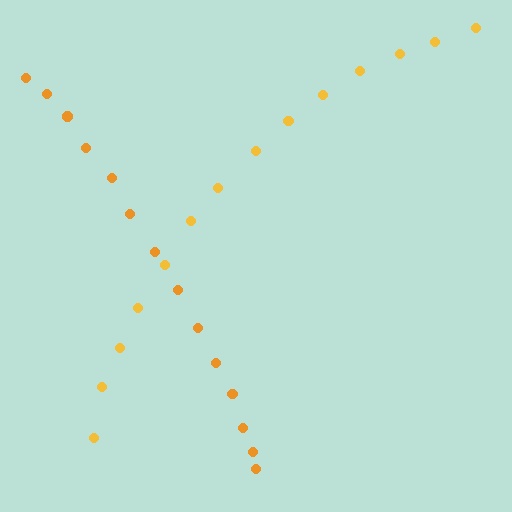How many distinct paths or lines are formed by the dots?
There are 2 distinct paths.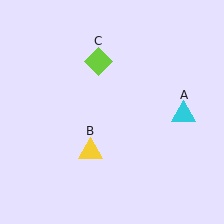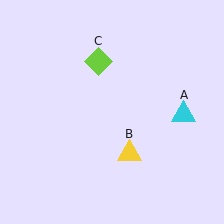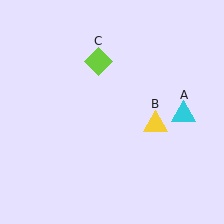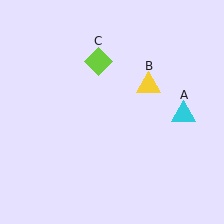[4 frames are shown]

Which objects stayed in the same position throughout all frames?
Cyan triangle (object A) and lime diamond (object C) remained stationary.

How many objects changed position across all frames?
1 object changed position: yellow triangle (object B).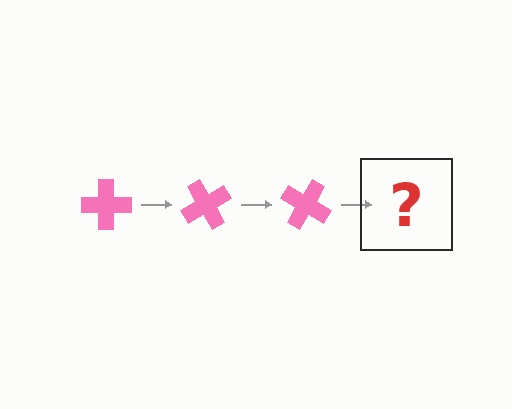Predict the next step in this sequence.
The next step is a pink cross rotated 180 degrees.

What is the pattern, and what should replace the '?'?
The pattern is that the cross rotates 60 degrees each step. The '?' should be a pink cross rotated 180 degrees.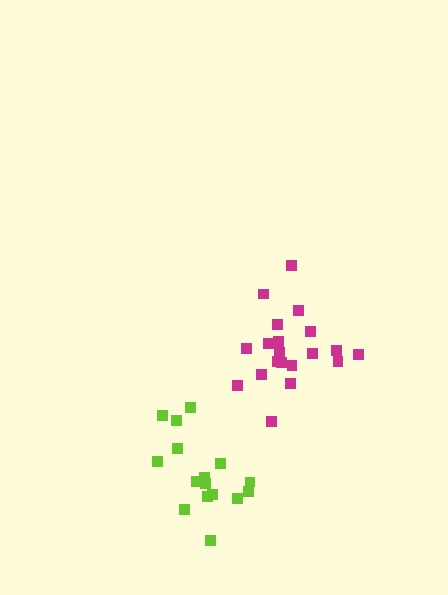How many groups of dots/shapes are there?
There are 2 groups.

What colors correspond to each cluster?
The clusters are colored: lime, magenta.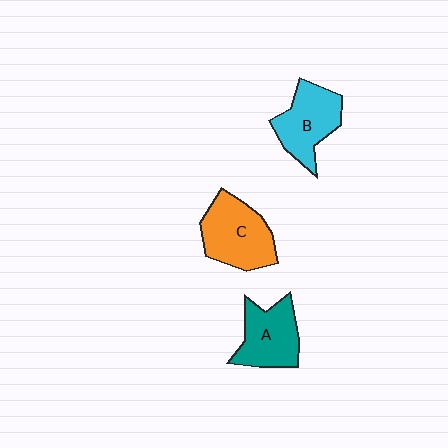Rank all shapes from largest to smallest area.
From largest to smallest: C (orange), B (cyan), A (teal).